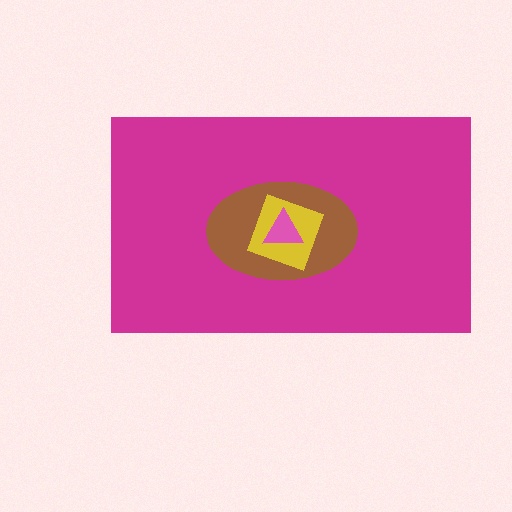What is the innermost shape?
The pink triangle.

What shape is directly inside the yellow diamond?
The pink triangle.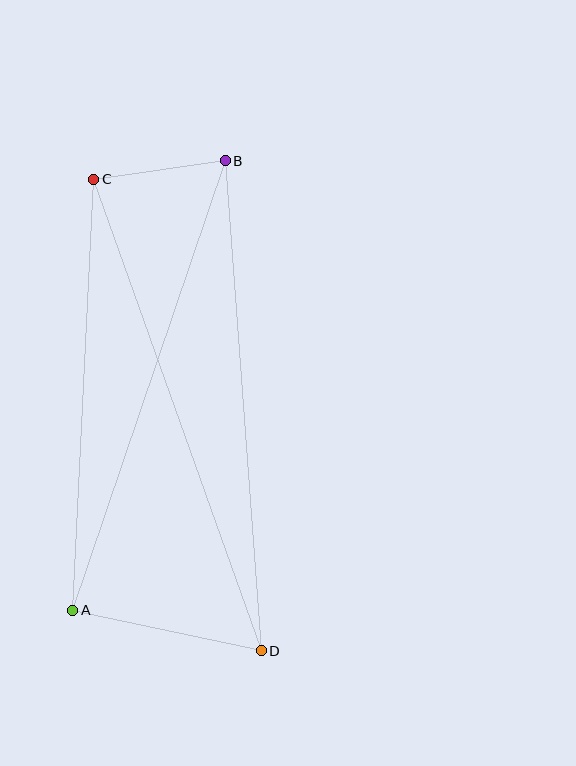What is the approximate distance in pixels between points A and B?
The distance between A and B is approximately 475 pixels.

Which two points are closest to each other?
Points B and C are closest to each other.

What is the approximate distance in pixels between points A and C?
The distance between A and C is approximately 431 pixels.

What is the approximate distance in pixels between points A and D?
The distance between A and D is approximately 192 pixels.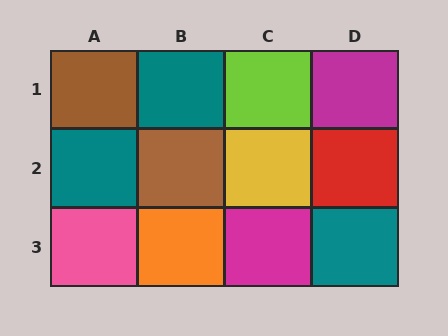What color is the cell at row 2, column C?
Yellow.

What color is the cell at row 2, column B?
Brown.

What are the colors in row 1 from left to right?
Brown, teal, lime, magenta.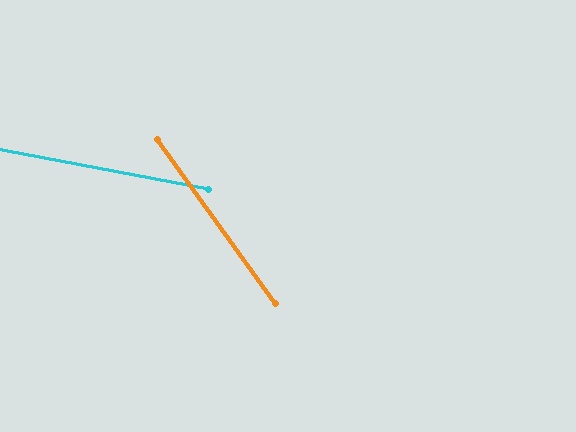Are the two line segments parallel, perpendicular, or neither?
Neither parallel nor perpendicular — they differ by about 44°.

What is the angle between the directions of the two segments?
Approximately 44 degrees.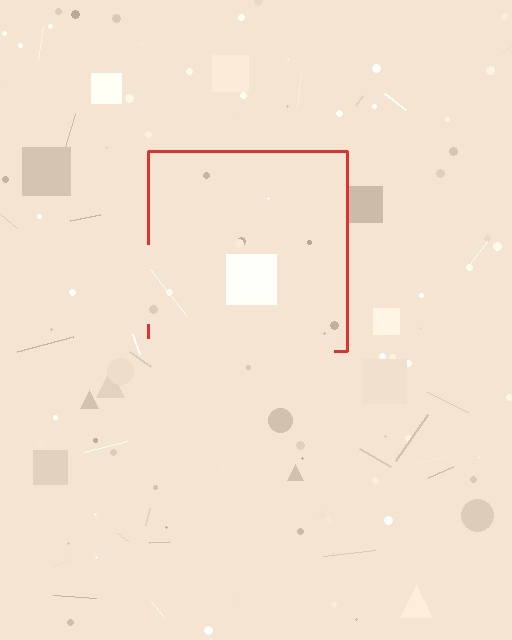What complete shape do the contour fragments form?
The contour fragments form a square.